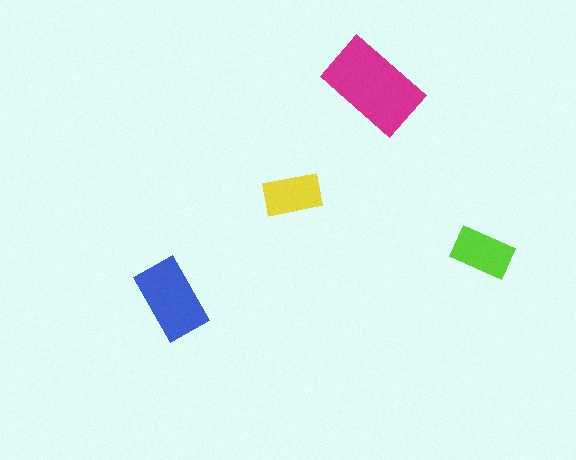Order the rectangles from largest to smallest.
the magenta one, the blue one, the lime one, the yellow one.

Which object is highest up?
The magenta rectangle is topmost.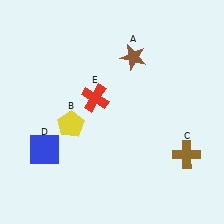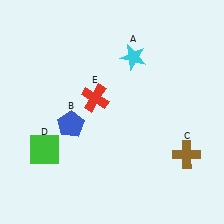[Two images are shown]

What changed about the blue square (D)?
In Image 1, D is blue. In Image 2, it changed to green.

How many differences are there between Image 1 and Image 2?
There are 3 differences between the two images.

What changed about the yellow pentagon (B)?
In Image 1, B is yellow. In Image 2, it changed to blue.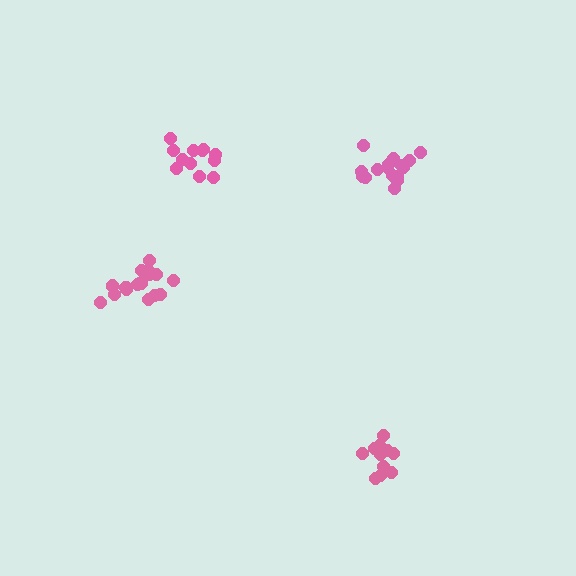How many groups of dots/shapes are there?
There are 4 groups.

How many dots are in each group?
Group 1: 17 dots, Group 2: 12 dots, Group 3: 11 dots, Group 4: 16 dots (56 total).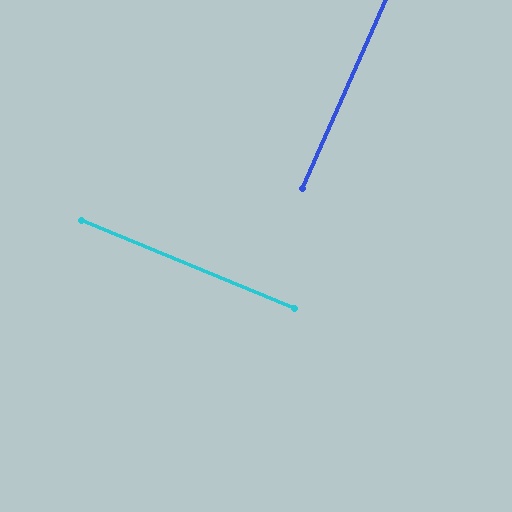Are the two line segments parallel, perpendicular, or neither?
Perpendicular — they meet at approximately 88°.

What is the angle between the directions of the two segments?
Approximately 88 degrees.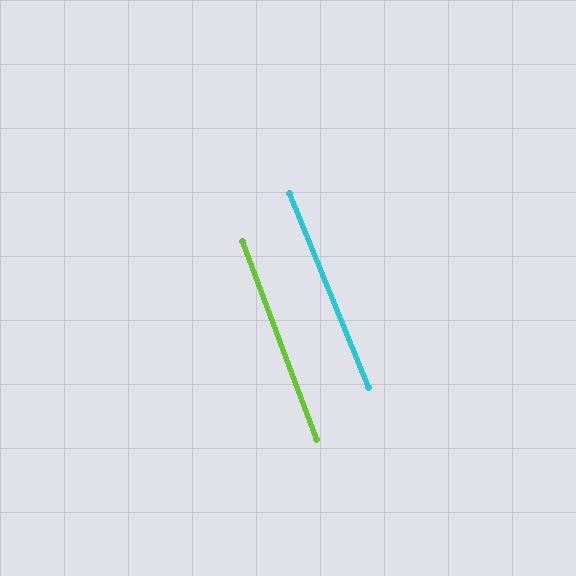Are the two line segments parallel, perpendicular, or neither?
Parallel — their directions differ by only 1.8°.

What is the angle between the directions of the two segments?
Approximately 2 degrees.